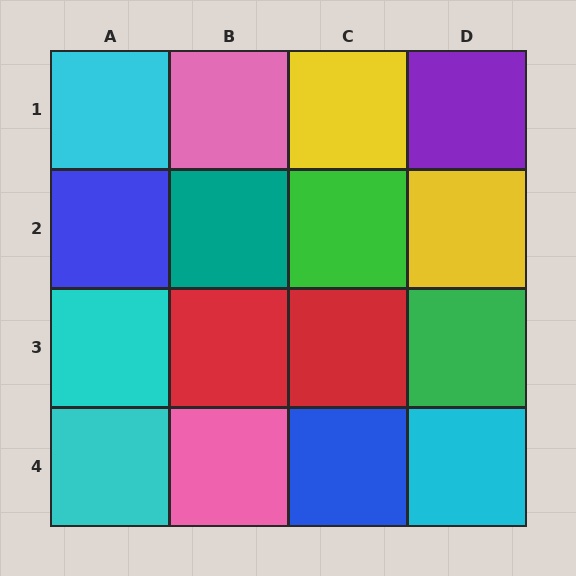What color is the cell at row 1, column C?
Yellow.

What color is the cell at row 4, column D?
Cyan.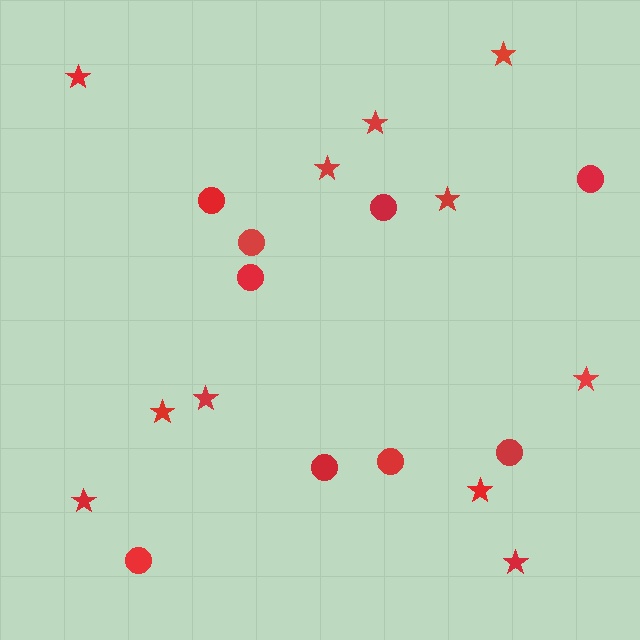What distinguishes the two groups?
There are 2 groups: one group of stars (11) and one group of circles (9).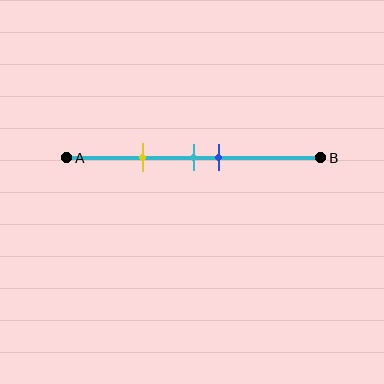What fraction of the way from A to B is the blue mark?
The blue mark is approximately 60% (0.6) of the way from A to B.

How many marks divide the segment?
There are 3 marks dividing the segment.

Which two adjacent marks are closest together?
The cyan and blue marks are the closest adjacent pair.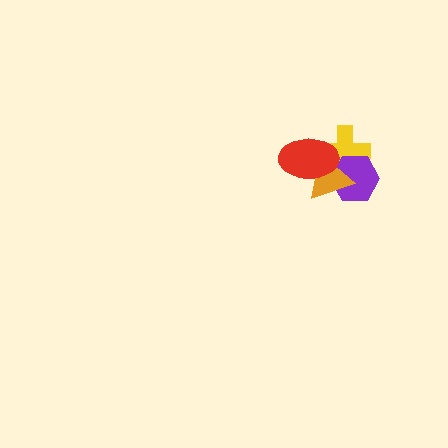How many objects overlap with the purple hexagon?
3 objects overlap with the purple hexagon.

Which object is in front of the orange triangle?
The red ellipse is in front of the orange triangle.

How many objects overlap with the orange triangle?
3 objects overlap with the orange triangle.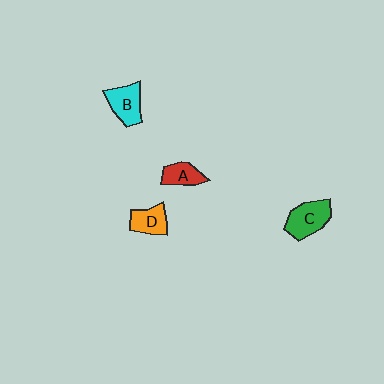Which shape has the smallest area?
Shape A (red).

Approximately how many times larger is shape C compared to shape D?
Approximately 1.4 times.